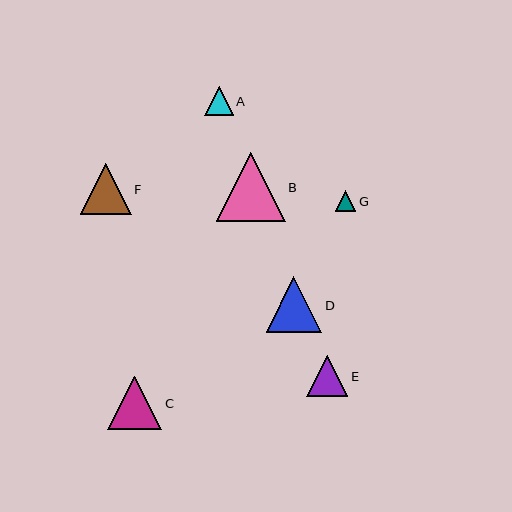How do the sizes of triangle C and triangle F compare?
Triangle C and triangle F are approximately the same size.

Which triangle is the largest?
Triangle B is the largest with a size of approximately 69 pixels.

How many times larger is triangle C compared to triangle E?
Triangle C is approximately 1.3 times the size of triangle E.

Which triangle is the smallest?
Triangle G is the smallest with a size of approximately 21 pixels.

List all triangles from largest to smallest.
From largest to smallest: B, D, C, F, E, A, G.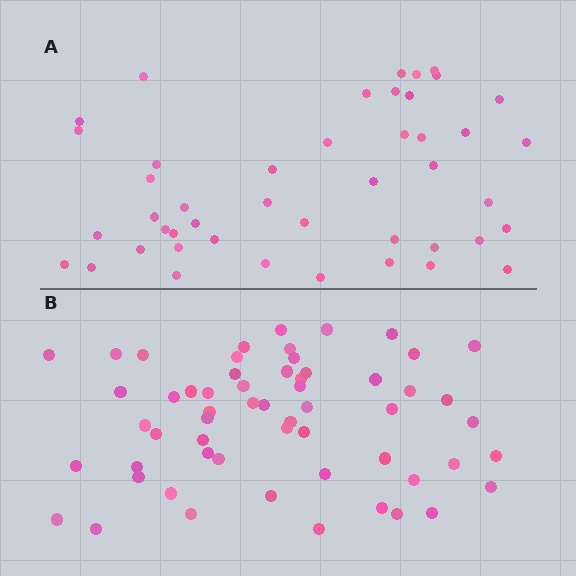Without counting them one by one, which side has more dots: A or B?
Region B (the bottom region) has more dots.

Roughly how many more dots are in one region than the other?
Region B has approximately 15 more dots than region A.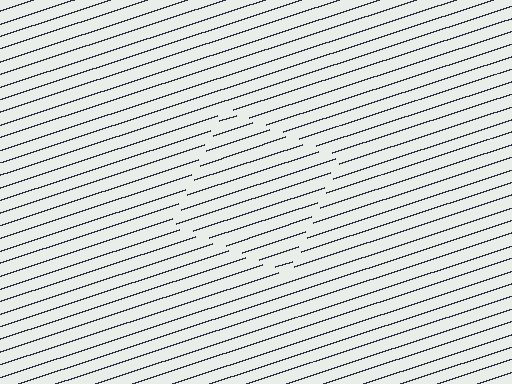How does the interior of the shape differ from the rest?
The interior of the shape contains the same grating, shifted by half a period — the contour is defined by the phase discontinuity where line-ends from the inner and outer gratings abut.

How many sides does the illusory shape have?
4 sides — the line-ends trace a square.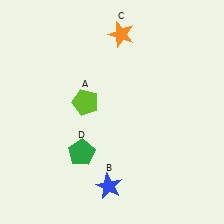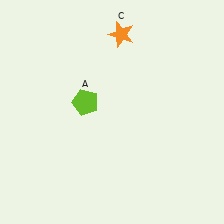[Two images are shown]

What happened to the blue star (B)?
The blue star (B) was removed in Image 2. It was in the bottom-left area of Image 1.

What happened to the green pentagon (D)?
The green pentagon (D) was removed in Image 2. It was in the bottom-left area of Image 1.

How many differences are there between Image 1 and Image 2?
There are 2 differences between the two images.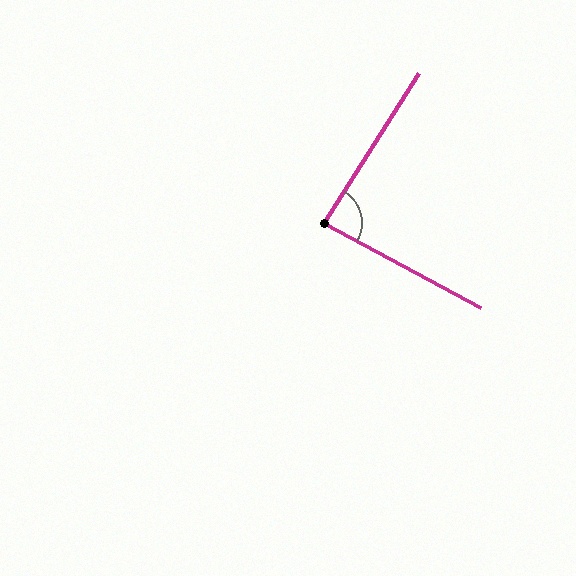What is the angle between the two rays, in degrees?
Approximately 86 degrees.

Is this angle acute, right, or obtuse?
It is approximately a right angle.